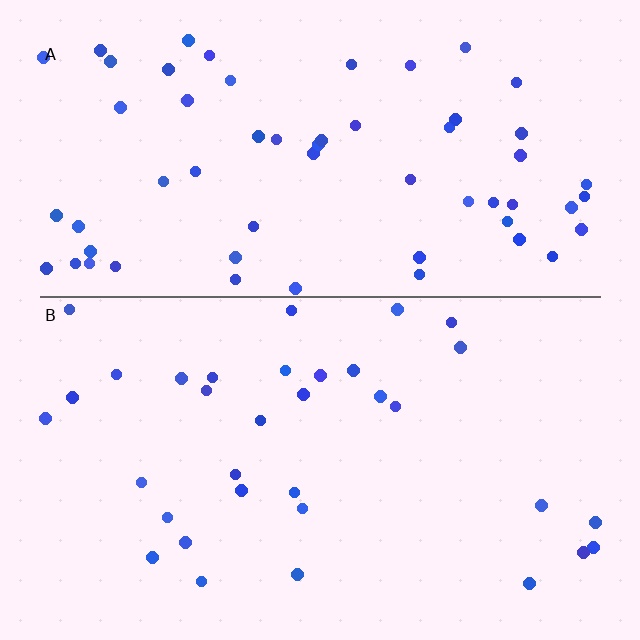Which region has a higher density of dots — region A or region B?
A (the top).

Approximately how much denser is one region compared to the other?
Approximately 1.8× — region A over region B.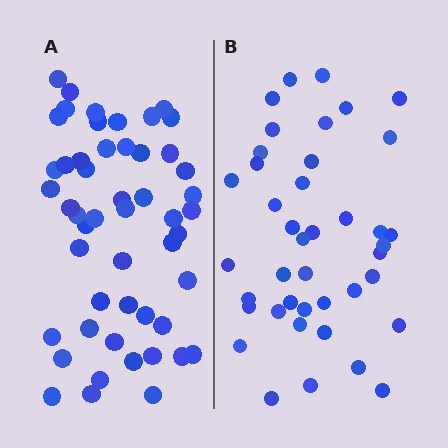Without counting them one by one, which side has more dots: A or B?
Region A (the left region) has more dots.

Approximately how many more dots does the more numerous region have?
Region A has roughly 10 or so more dots than region B.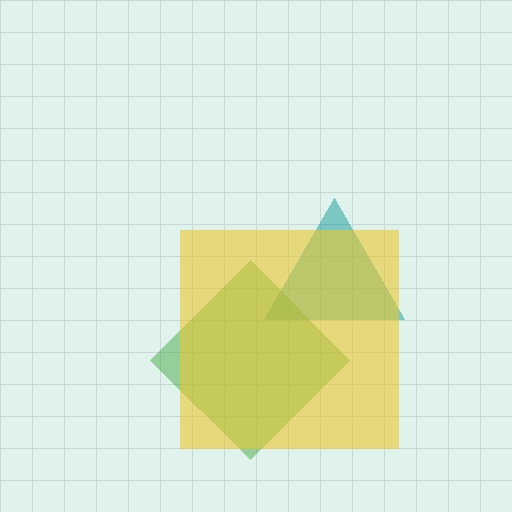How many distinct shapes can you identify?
There are 3 distinct shapes: a teal triangle, a green diamond, a yellow square.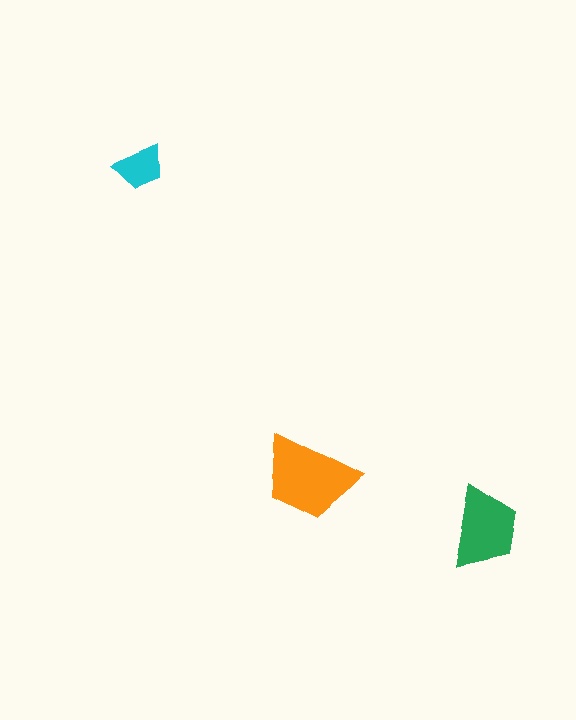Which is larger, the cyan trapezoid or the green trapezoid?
The green one.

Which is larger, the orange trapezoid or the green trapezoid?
The orange one.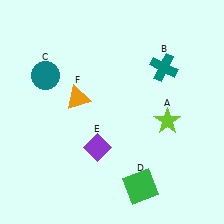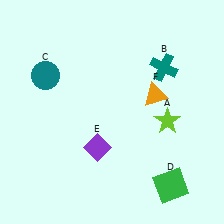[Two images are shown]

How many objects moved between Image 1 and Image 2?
2 objects moved between the two images.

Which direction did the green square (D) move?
The green square (D) moved right.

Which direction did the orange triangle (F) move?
The orange triangle (F) moved right.